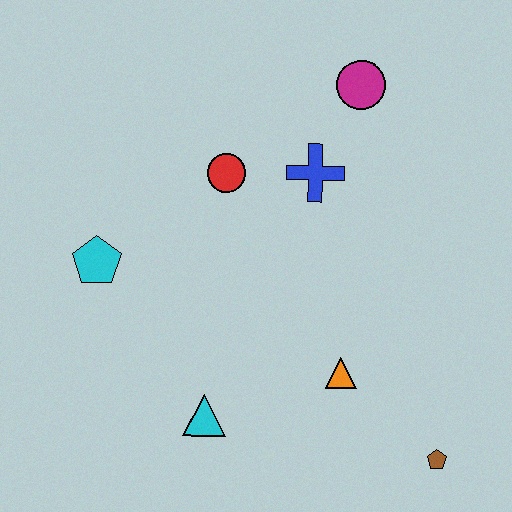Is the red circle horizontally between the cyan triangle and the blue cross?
Yes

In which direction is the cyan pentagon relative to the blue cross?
The cyan pentagon is to the left of the blue cross.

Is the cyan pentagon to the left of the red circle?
Yes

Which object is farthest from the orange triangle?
The magenta circle is farthest from the orange triangle.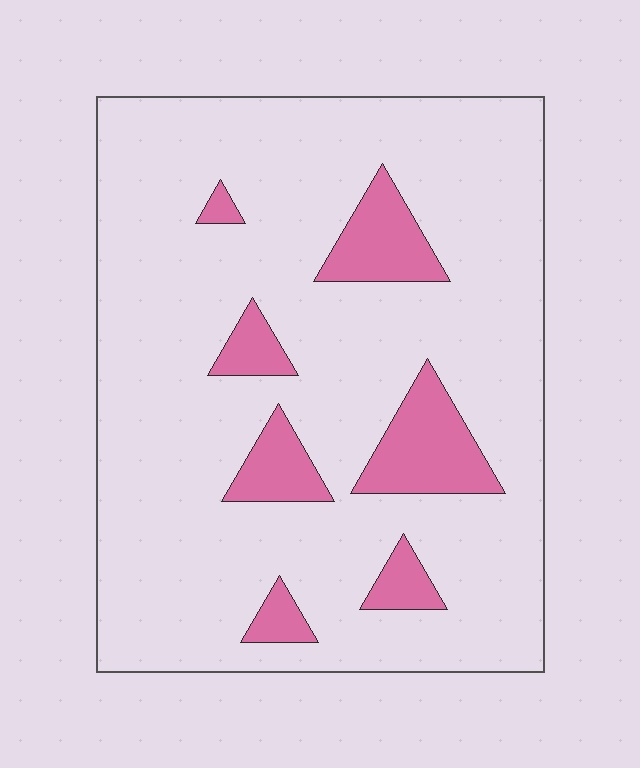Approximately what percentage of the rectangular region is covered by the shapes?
Approximately 15%.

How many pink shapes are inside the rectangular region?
7.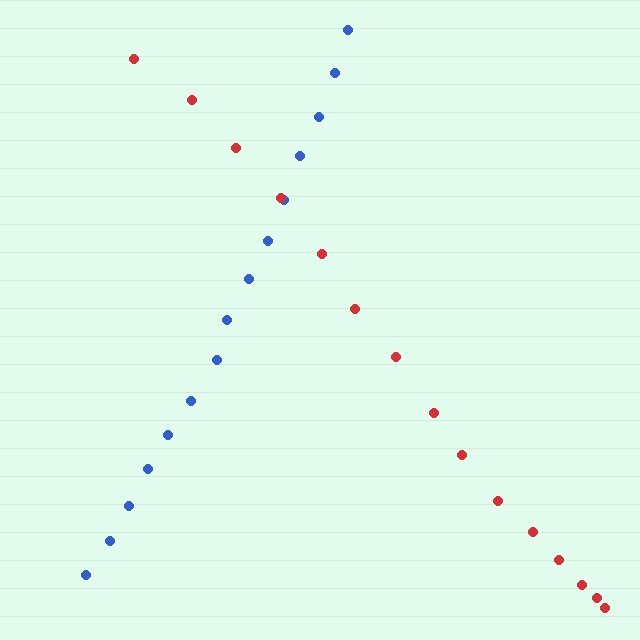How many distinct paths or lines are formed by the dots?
There are 2 distinct paths.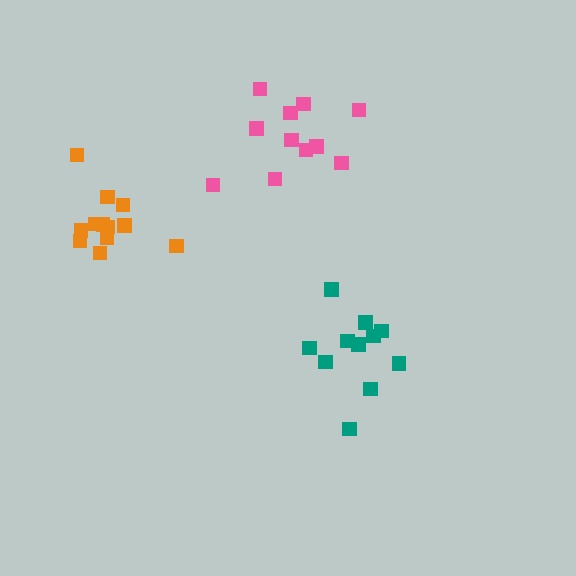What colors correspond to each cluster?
The clusters are colored: teal, pink, orange.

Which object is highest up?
The pink cluster is topmost.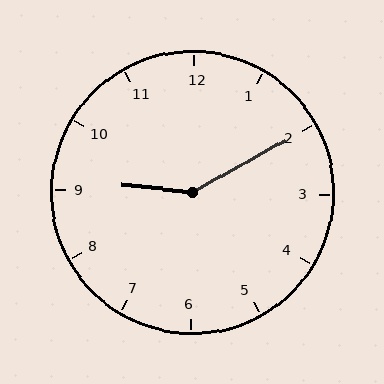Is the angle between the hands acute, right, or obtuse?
It is obtuse.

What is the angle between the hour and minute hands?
Approximately 145 degrees.